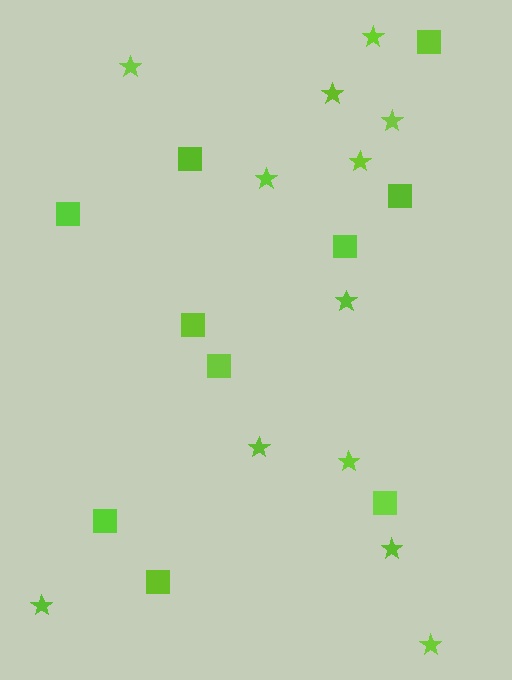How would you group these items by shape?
There are 2 groups: one group of squares (10) and one group of stars (12).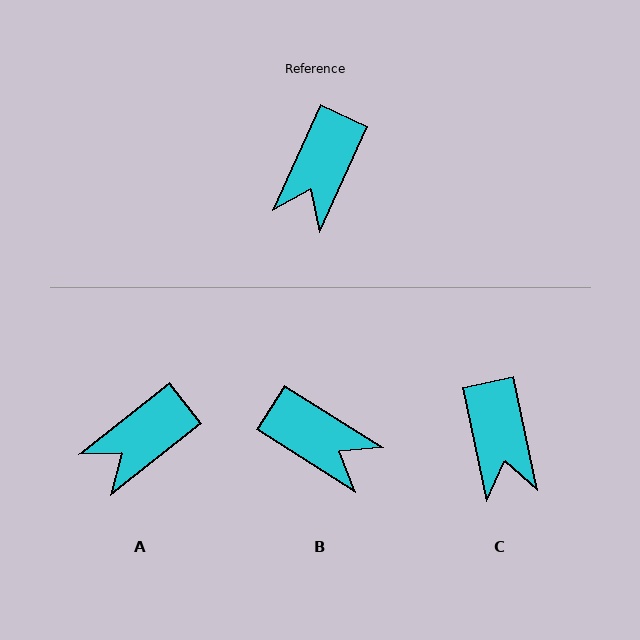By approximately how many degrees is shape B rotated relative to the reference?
Approximately 82 degrees counter-clockwise.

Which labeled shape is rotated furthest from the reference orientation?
B, about 82 degrees away.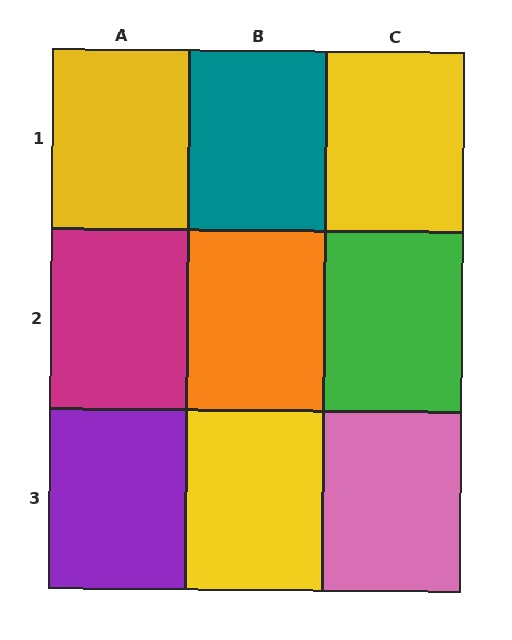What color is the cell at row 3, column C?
Pink.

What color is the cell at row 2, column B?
Orange.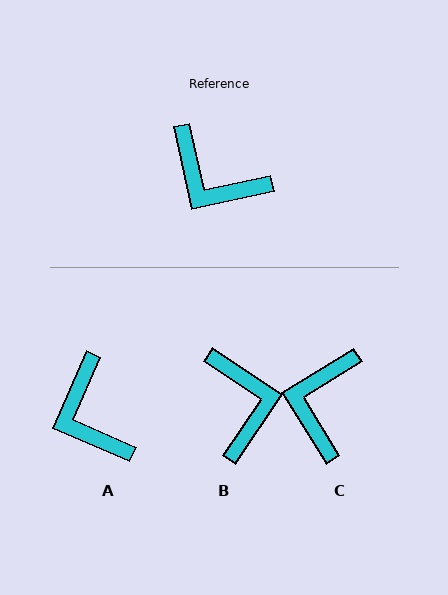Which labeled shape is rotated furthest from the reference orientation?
B, about 134 degrees away.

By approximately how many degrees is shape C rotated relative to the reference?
Approximately 71 degrees clockwise.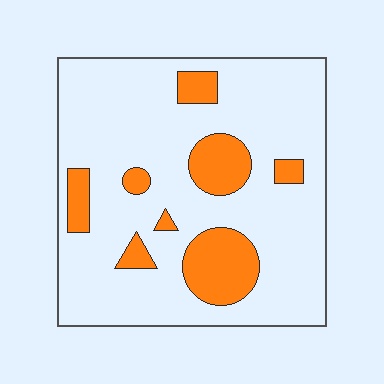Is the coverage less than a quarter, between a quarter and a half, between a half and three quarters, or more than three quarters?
Less than a quarter.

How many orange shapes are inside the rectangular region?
8.